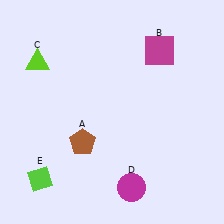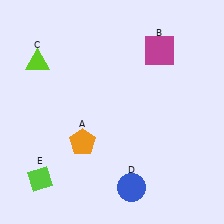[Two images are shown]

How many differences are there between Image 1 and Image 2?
There are 2 differences between the two images.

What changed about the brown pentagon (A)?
In Image 1, A is brown. In Image 2, it changed to orange.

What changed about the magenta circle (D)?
In Image 1, D is magenta. In Image 2, it changed to blue.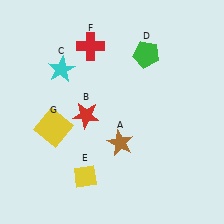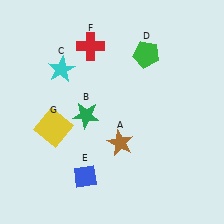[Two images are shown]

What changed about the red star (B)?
In Image 1, B is red. In Image 2, it changed to green.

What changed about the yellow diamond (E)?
In Image 1, E is yellow. In Image 2, it changed to blue.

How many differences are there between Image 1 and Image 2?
There are 2 differences between the two images.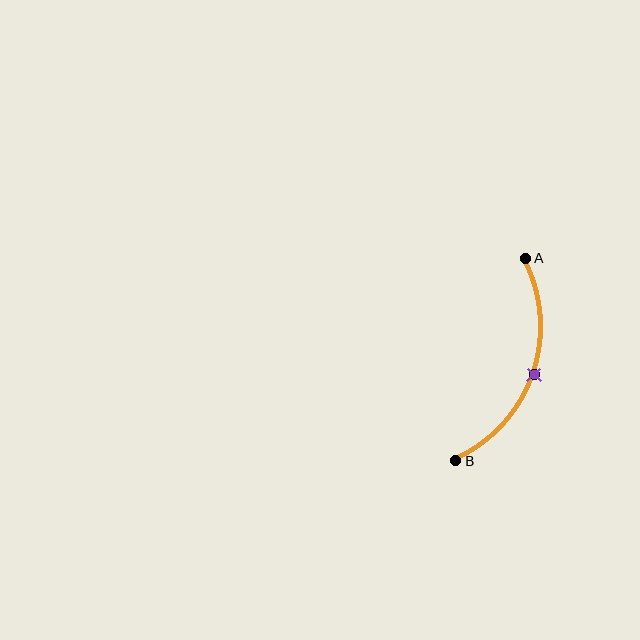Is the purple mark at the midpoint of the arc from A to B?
Yes. The purple mark lies on the arc at equal arc-length from both A and B — it is the arc midpoint.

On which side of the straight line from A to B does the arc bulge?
The arc bulges to the right of the straight line connecting A and B.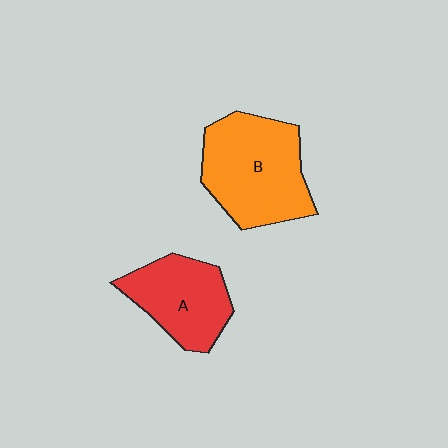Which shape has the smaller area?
Shape A (red).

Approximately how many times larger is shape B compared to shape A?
Approximately 1.4 times.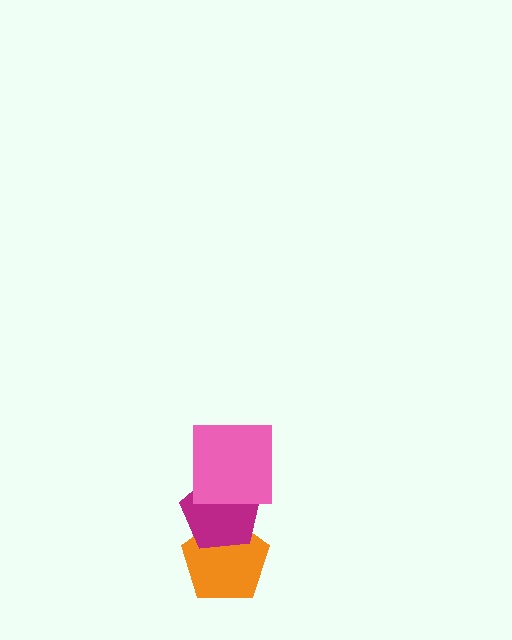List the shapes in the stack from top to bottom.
From top to bottom: the pink square, the magenta pentagon, the orange pentagon.